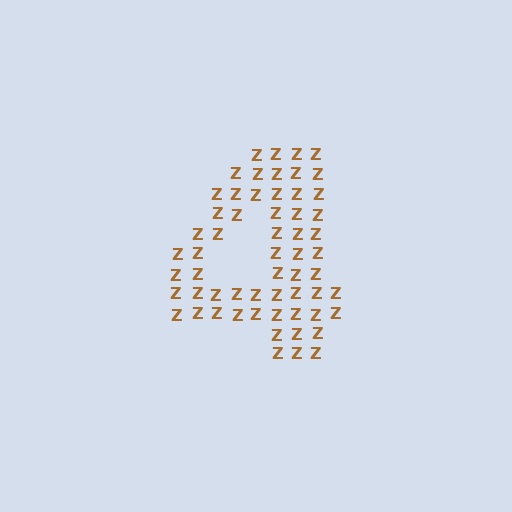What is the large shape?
The large shape is the digit 4.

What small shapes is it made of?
It is made of small letter Z's.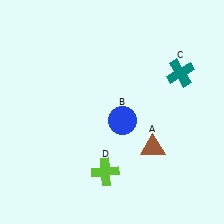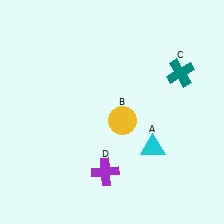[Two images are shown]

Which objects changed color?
A changed from brown to cyan. B changed from blue to yellow. D changed from lime to purple.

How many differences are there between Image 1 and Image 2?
There are 3 differences between the two images.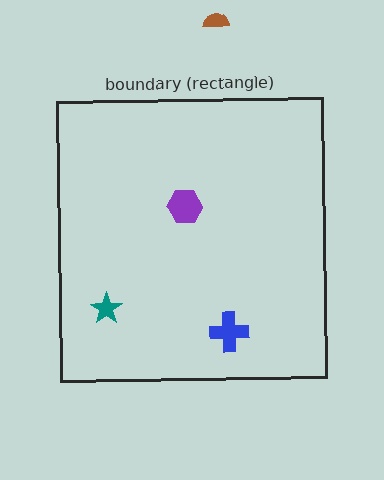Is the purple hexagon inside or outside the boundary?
Inside.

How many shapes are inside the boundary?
3 inside, 1 outside.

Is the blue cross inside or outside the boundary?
Inside.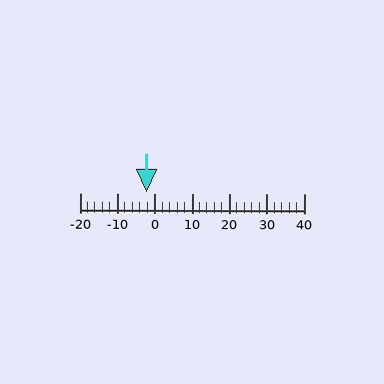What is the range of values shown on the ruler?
The ruler shows values from -20 to 40.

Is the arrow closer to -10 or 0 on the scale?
The arrow is closer to 0.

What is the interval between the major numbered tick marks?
The major tick marks are spaced 10 units apart.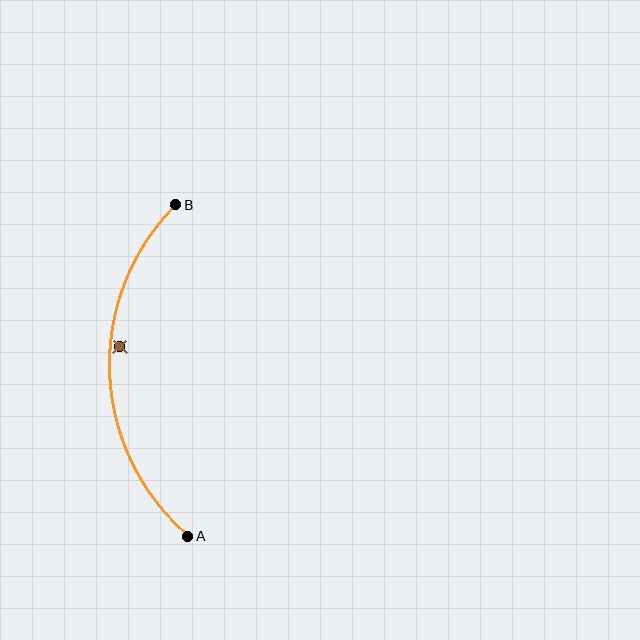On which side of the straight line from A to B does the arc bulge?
The arc bulges to the left of the straight line connecting A and B.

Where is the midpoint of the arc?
The arc midpoint is the point on the curve farthest from the straight line joining A and B. It sits to the left of that line.